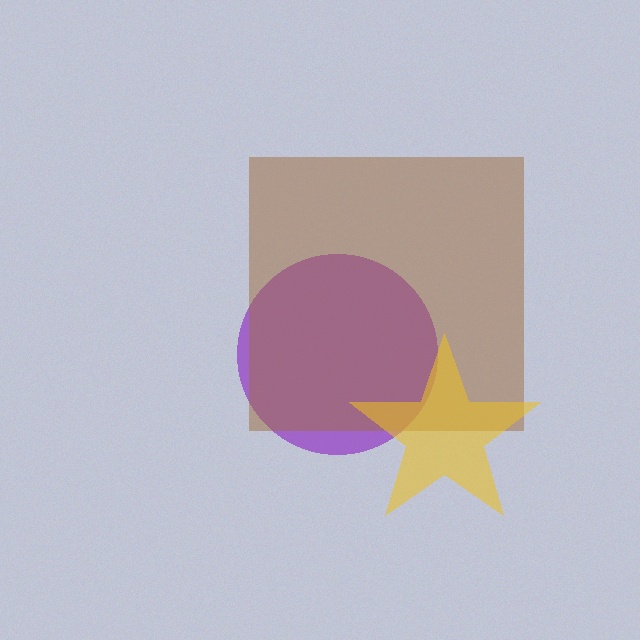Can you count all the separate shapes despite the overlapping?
Yes, there are 3 separate shapes.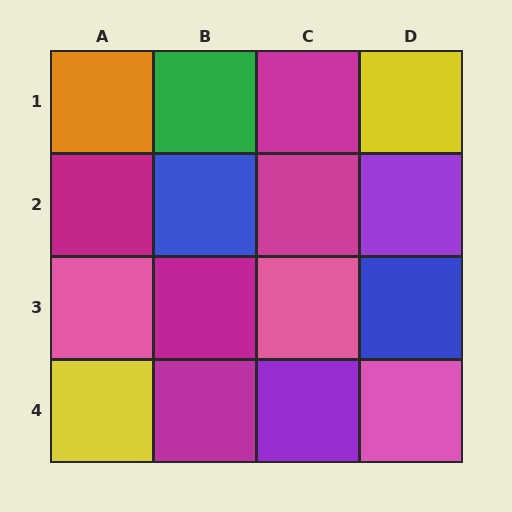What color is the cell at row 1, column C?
Magenta.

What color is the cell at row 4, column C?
Purple.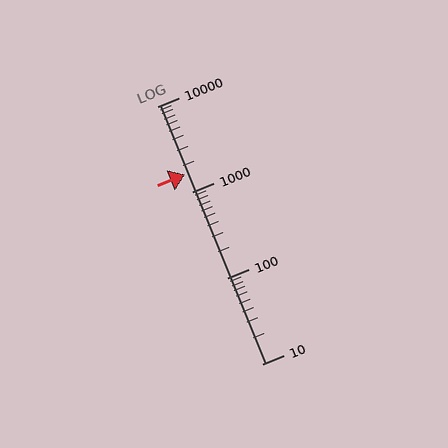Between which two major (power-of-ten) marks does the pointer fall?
The pointer is between 1000 and 10000.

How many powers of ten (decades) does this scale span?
The scale spans 3 decades, from 10 to 10000.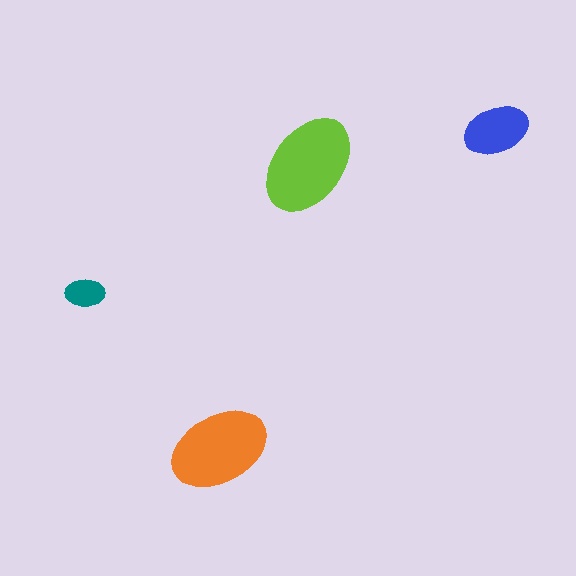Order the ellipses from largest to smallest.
the lime one, the orange one, the blue one, the teal one.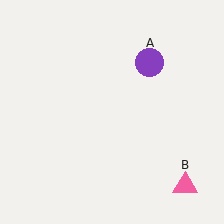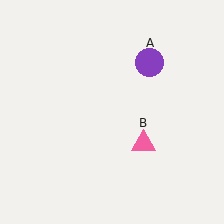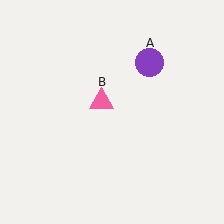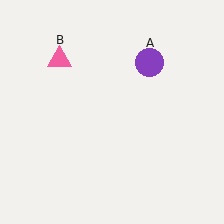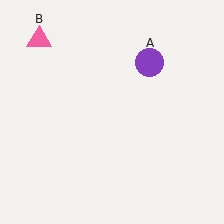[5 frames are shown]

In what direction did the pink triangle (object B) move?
The pink triangle (object B) moved up and to the left.